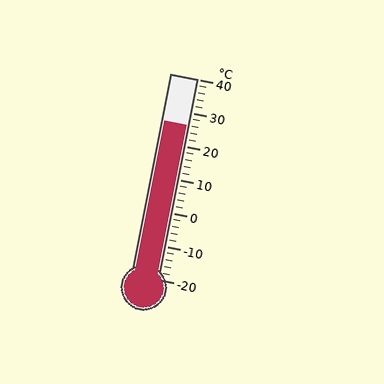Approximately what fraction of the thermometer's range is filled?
The thermometer is filled to approximately 75% of its range.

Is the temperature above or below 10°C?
The temperature is above 10°C.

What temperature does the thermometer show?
The thermometer shows approximately 26°C.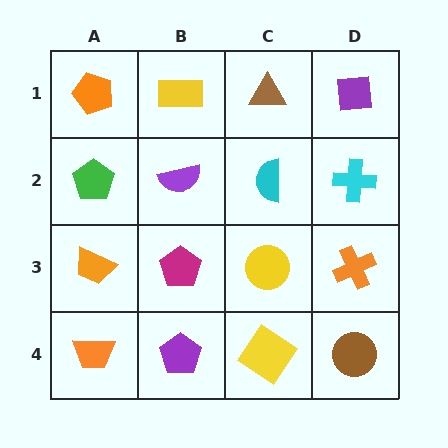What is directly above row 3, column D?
A cyan cross.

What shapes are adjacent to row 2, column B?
A yellow rectangle (row 1, column B), a magenta pentagon (row 3, column B), a green pentagon (row 2, column A), a cyan semicircle (row 2, column C).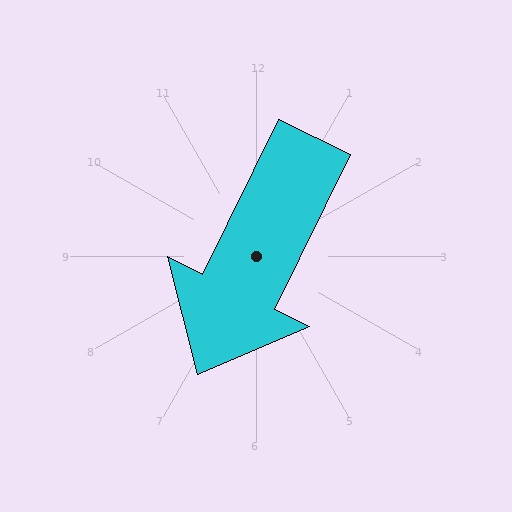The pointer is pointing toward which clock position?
Roughly 7 o'clock.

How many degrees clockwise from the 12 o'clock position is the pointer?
Approximately 206 degrees.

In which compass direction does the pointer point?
Southwest.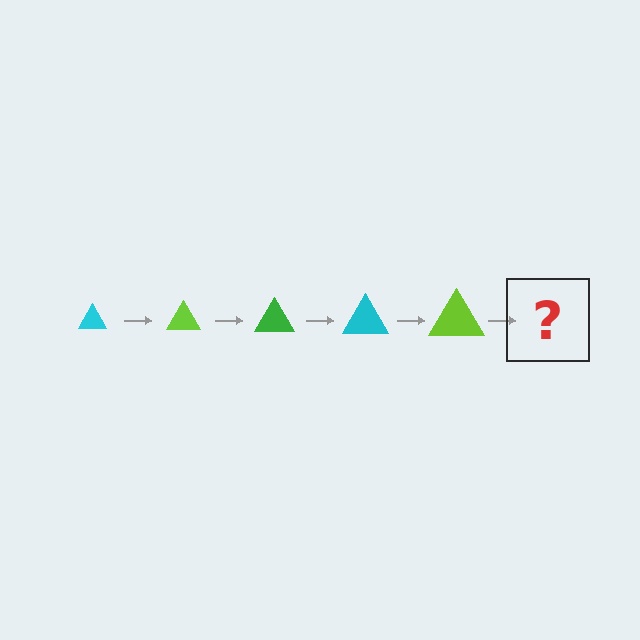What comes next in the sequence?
The next element should be a green triangle, larger than the previous one.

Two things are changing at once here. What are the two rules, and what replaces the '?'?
The two rules are that the triangle grows larger each step and the color cycles through cyan, lime, and green. The '?' should be a green triangle, larger than the previous one.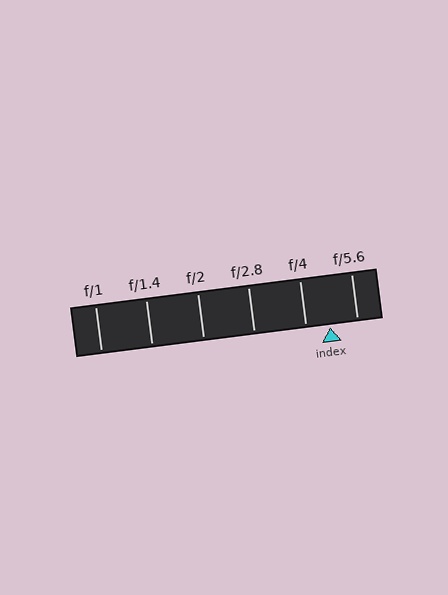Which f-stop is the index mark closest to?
The index mark is closest to f/4.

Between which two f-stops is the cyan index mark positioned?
The index mark is between f/4 and f/5.6.